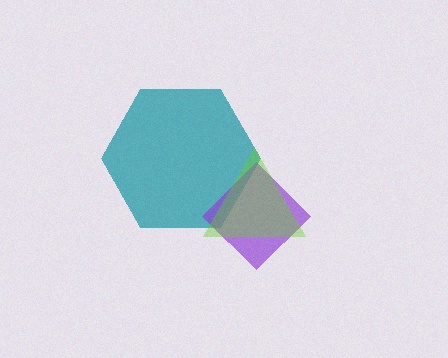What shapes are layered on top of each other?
The layered shapes are: a teal hexagon, a purple diamond, a lime triangle.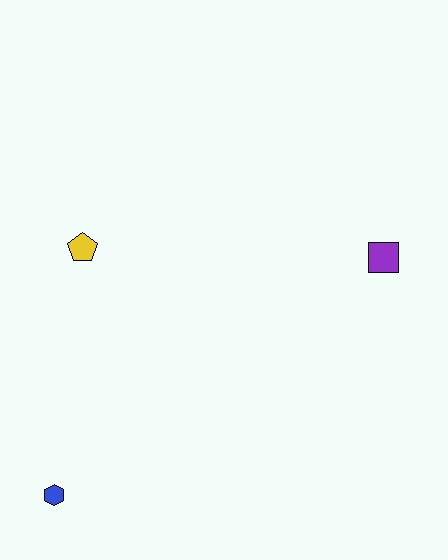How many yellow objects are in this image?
There is 1 yellow object.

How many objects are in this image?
There are 3 objects.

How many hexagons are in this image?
There is 1 hexagon.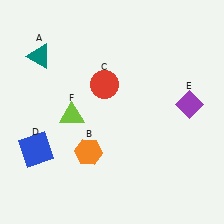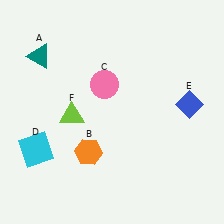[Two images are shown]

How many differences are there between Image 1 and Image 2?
There are 3 differences between the two images.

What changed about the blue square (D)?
In Image 1, D is blue. In Image 2, it changed to cyan.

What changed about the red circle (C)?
In Image 1, C is red. In Image 2, it changed to pink.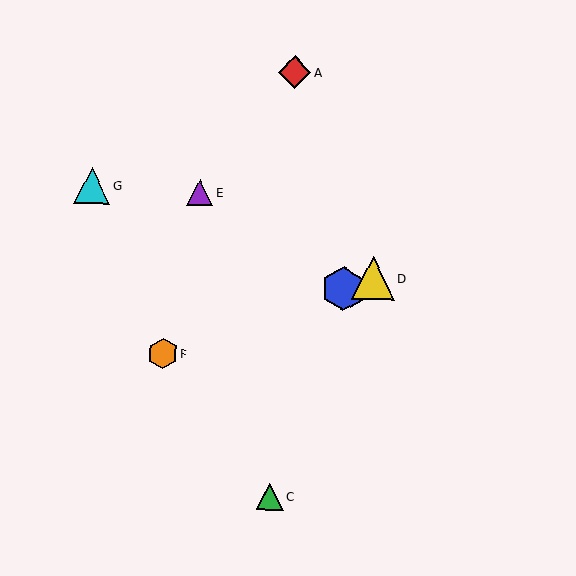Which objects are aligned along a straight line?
Objects B, D, F are aligned along a straight line.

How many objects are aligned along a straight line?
3 objects (B, D, F) are aligned along a straight line.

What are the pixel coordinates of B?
Object B is at (343, 289).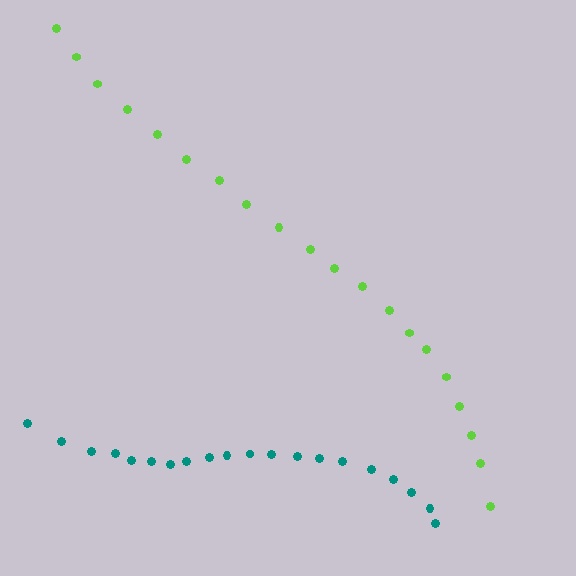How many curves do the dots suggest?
There are 2 distinct paths.